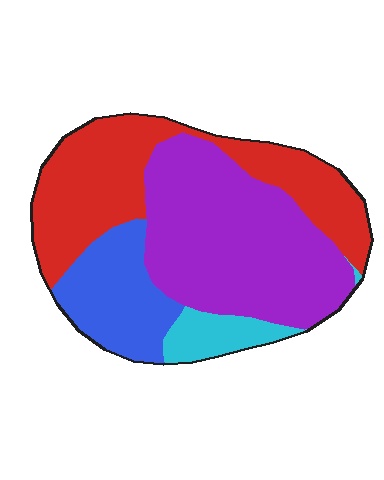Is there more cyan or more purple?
Purple.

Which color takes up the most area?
Purple, at roughly 40%.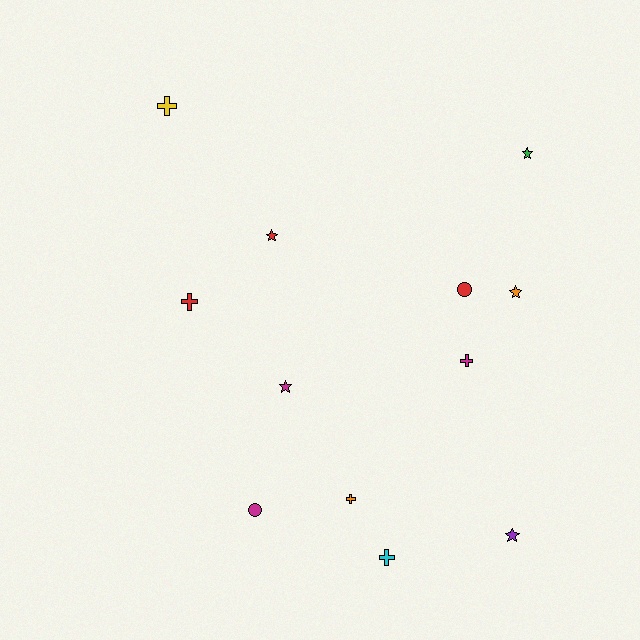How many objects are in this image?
There are 12 objects.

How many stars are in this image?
There are 5 stars.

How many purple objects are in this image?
There is 1 purple object.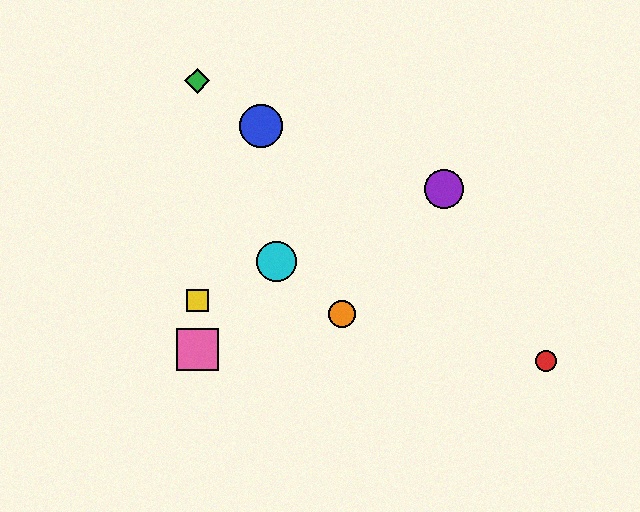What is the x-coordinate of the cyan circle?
The cyan circle is at x≈277.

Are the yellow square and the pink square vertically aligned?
Yes, both are at x≈197.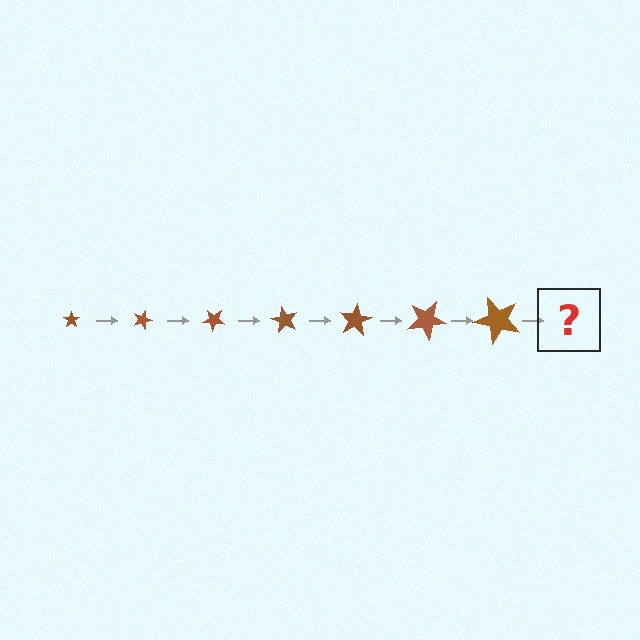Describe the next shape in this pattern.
It should be a star, larger than the previous one and rotated 140 degrees from the start.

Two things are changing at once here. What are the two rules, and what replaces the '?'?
The two rules are that the star grows larger each step and it rotates 20 degrees each step. The '?' should be a star, larger than the previous one and rotated 140 degrees from the start.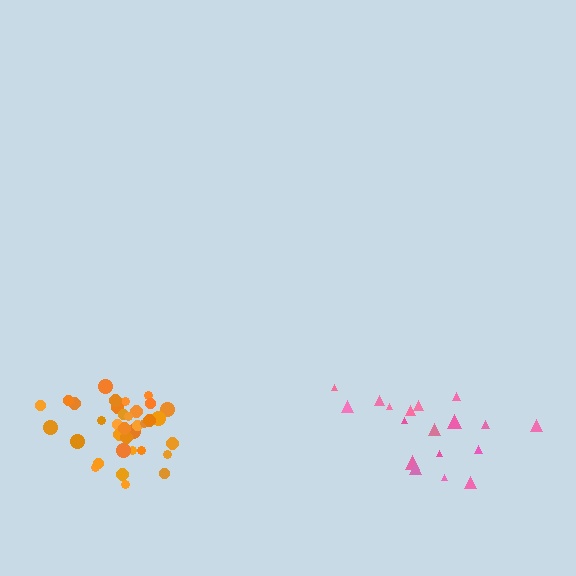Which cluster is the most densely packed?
Orange.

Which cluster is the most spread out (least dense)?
Pink.